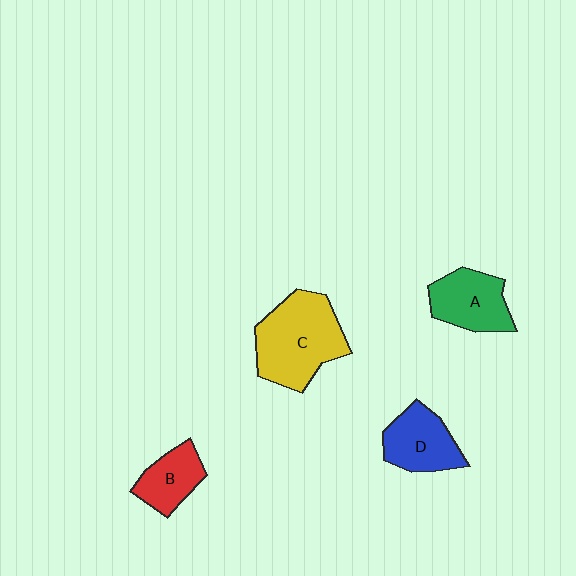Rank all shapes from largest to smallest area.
From largest to smallest: C (yellow), A (green), D (blue), B (red).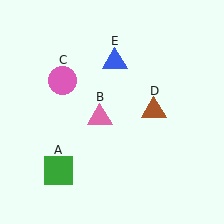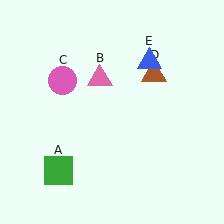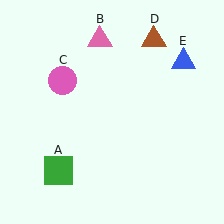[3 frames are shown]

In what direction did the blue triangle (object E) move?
The blue triangle (object E) moved right.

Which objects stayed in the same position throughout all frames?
Green square (object A) and pink circle (object C) remained stationary.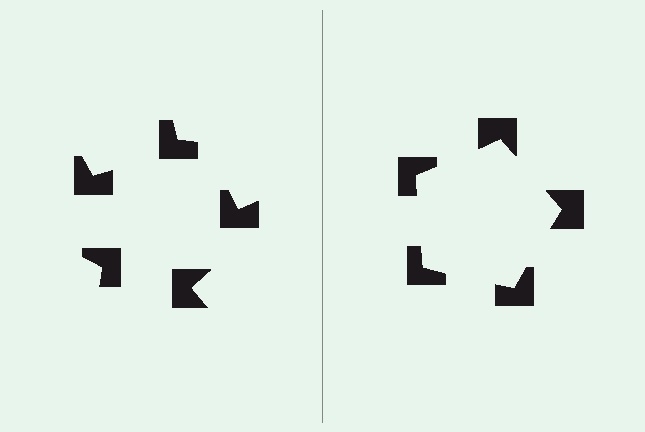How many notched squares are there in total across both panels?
10 — 5 on each side.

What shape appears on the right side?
An illusory pentagon.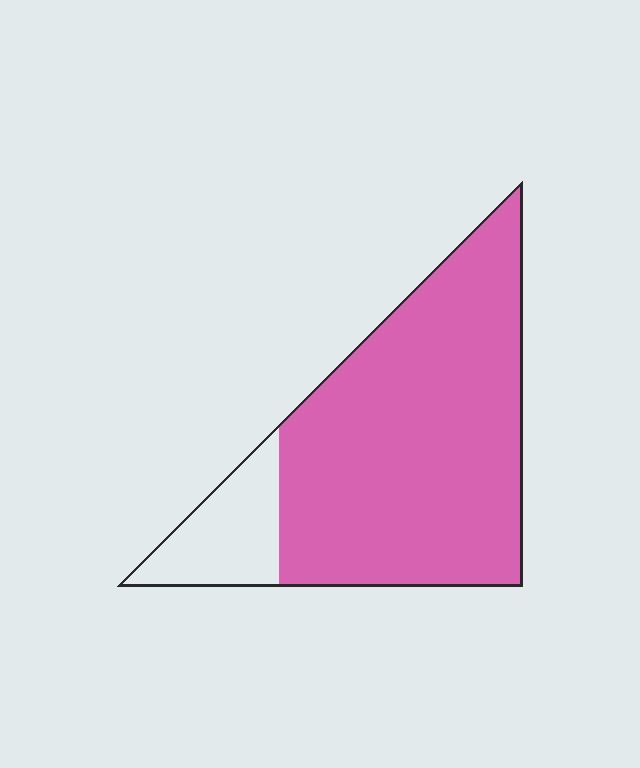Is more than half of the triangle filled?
Yes.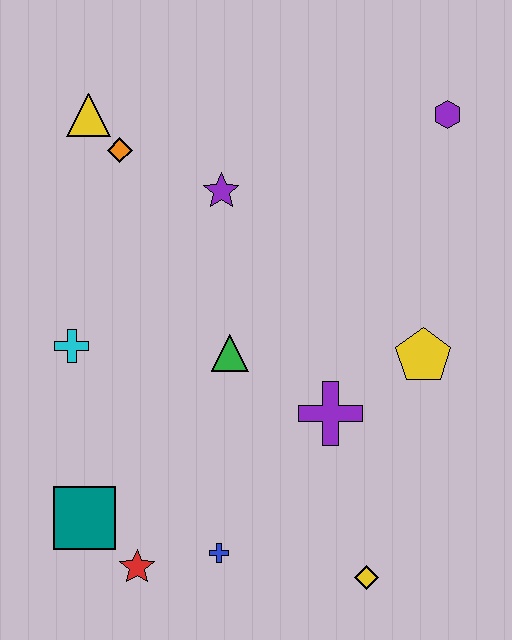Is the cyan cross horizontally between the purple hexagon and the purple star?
No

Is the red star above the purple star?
No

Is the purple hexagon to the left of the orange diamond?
No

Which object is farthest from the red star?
The purple hexagon is farthest from the red star.